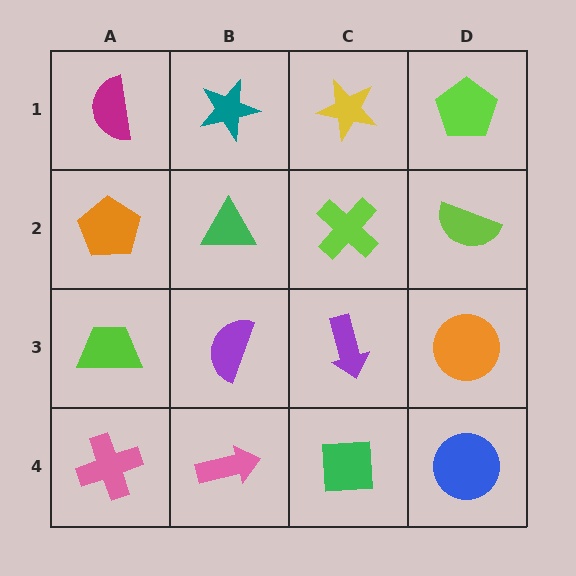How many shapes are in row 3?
4 shapes.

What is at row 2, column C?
A lime cross.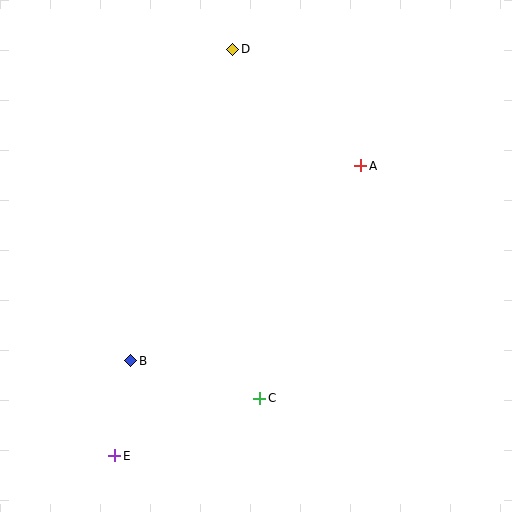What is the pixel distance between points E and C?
The distance between E and C is 156 pixels.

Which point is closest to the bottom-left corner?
Point E is closest to the bottom-left corner.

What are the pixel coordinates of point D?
Point D is at (233, 49).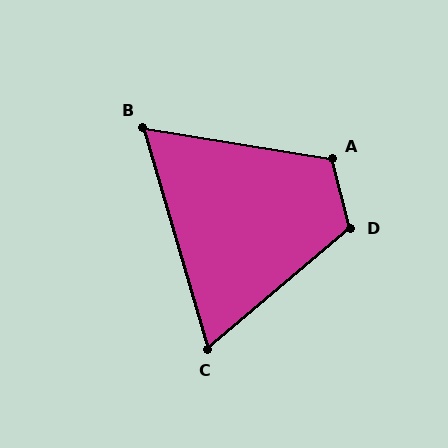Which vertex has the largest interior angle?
D, at approximately 116 degrees.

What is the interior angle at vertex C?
Approximately 66 degrees (acute).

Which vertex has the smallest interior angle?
B, at approximately 64 degrees.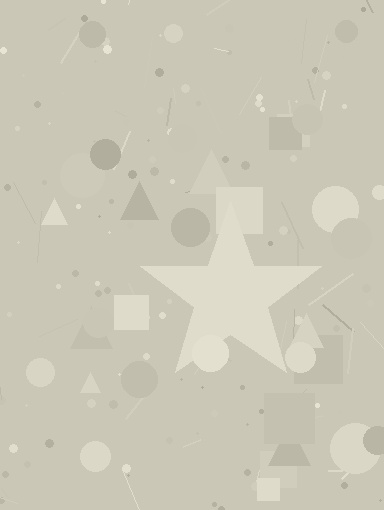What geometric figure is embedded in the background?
A star is embedded in the background.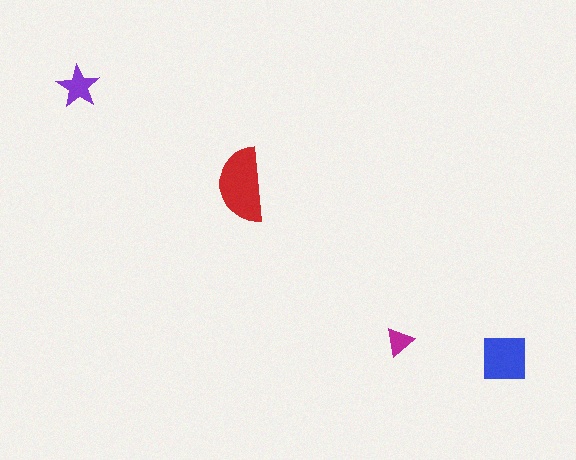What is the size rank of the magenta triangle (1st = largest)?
4th.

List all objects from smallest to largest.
The magenta triangle, the purple star, the blue square, the red semicircle.